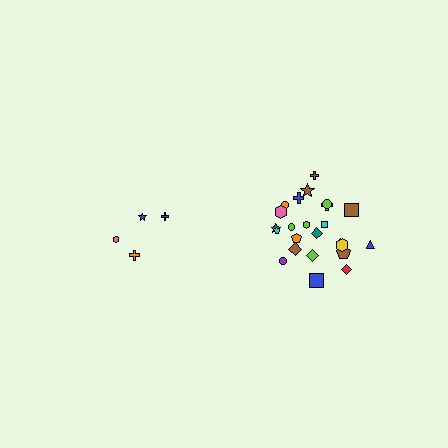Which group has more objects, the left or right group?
The right group.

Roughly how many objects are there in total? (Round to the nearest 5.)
Roughly 30 objects in total.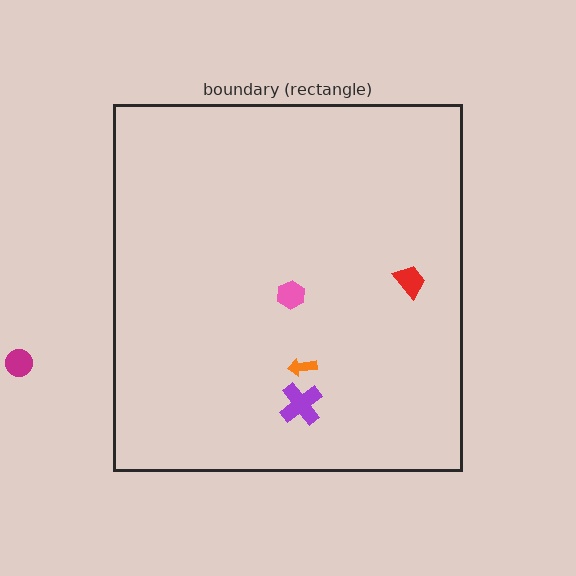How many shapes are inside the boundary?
4 inside, 1 outside.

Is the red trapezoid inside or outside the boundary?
Inside.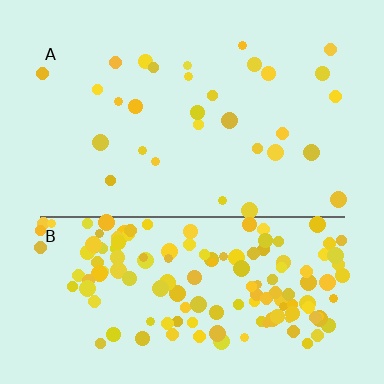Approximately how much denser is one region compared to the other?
Approximately 5.1× — region B over region A.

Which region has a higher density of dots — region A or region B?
B (the bottom).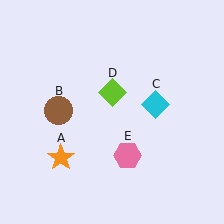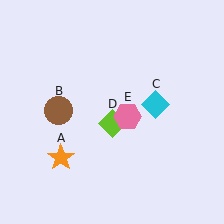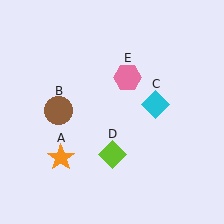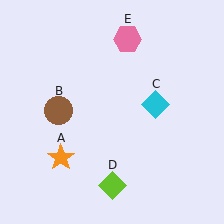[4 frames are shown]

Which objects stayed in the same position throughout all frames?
Orange star (object A) and brown circle (object B) and cyan diamond (object C) remained stationary.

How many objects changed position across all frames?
2 objects changed position: lime diamond (object D), pink hexagon (object E).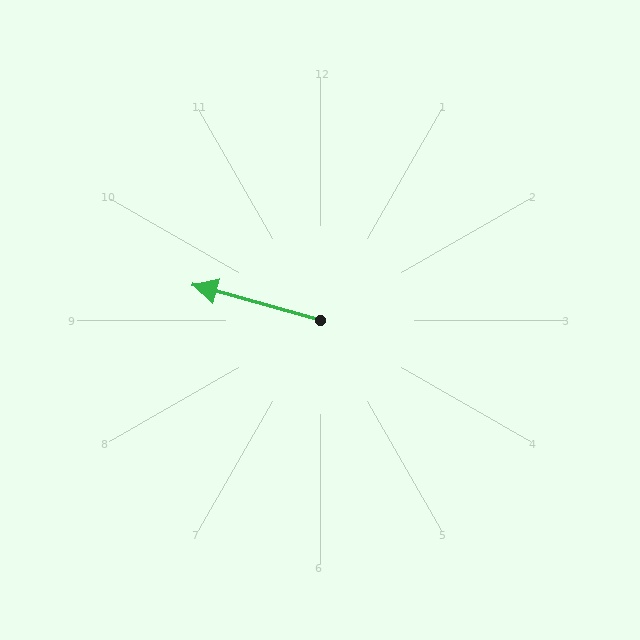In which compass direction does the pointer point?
West.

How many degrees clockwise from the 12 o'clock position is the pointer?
Approximately 285 degrees.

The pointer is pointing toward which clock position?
Roughly 10 o'clock.